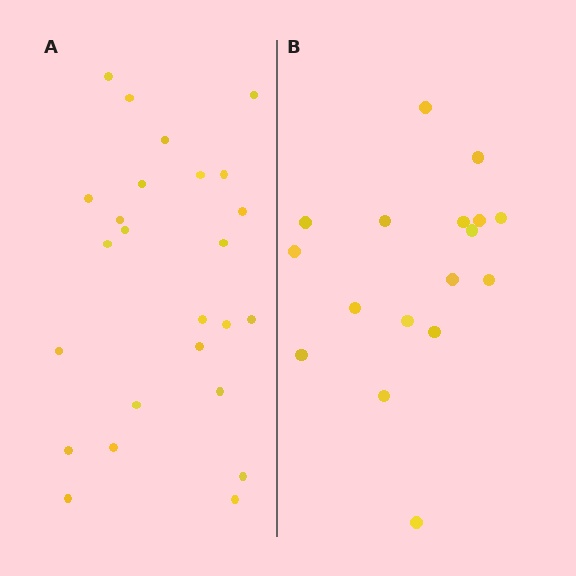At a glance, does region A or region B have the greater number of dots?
Region A (the left region) has more dots.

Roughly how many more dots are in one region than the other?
Region A has roughly 8 or so more dots than region B.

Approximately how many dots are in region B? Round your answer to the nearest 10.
About 20 dots. (The exact count is 17, which rounds to 20.)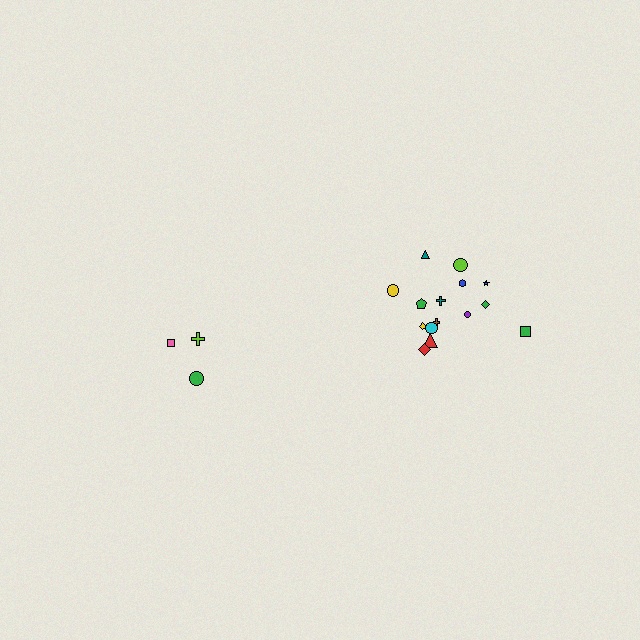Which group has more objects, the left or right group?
The right group.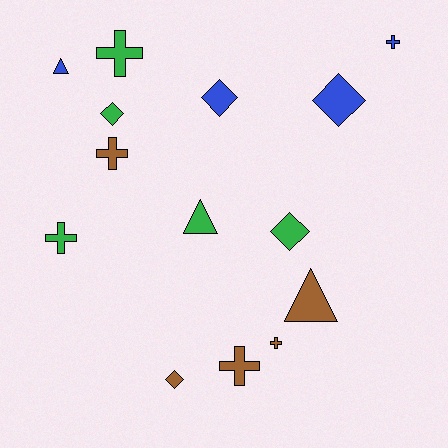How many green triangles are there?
There is 1 green triangle.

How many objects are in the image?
There are 14 objects.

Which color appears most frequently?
Brown, with 5 objects.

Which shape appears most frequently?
Cross, with 6 objects.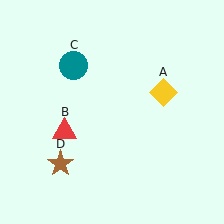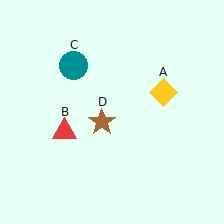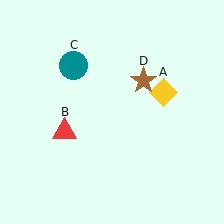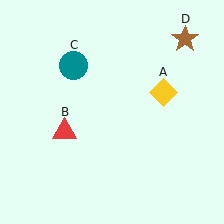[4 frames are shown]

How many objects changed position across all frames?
1 object changed position: brown star (object D).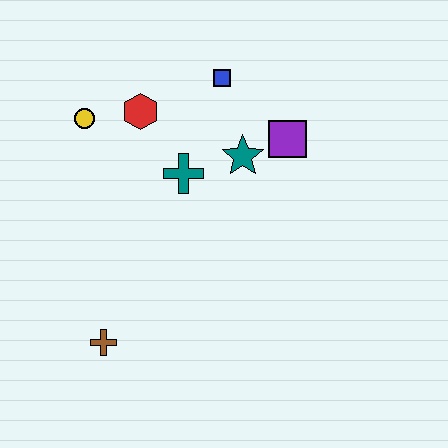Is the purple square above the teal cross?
Yes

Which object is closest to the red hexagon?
The yellow circle is closest to the red hexagon.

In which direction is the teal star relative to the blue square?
The teal star is below the blue square.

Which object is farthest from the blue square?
The brown cross is farthest from the blue square.